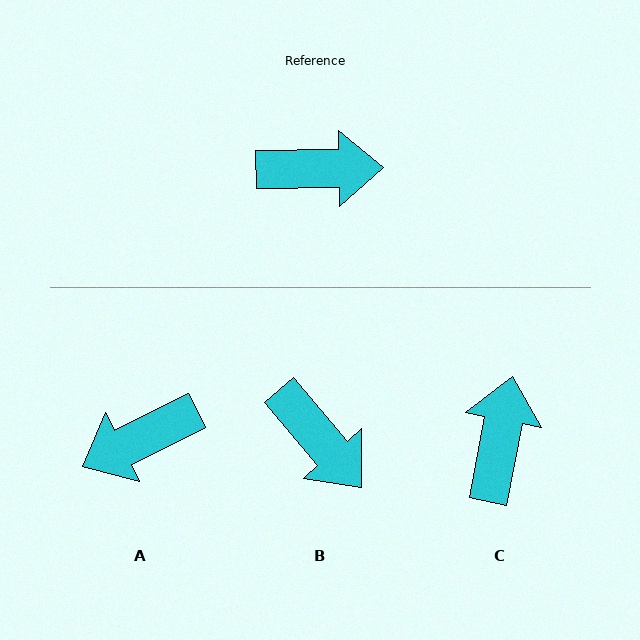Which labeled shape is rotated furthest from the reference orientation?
A, about 155 degrees away.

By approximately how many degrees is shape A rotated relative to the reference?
Approximately 155 degrees clockwise.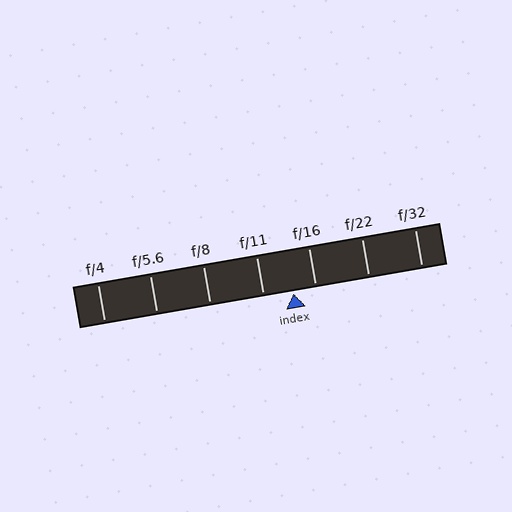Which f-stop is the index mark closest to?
The index mark is closest to f/16.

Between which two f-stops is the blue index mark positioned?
The index mark is between f/11 and f/16.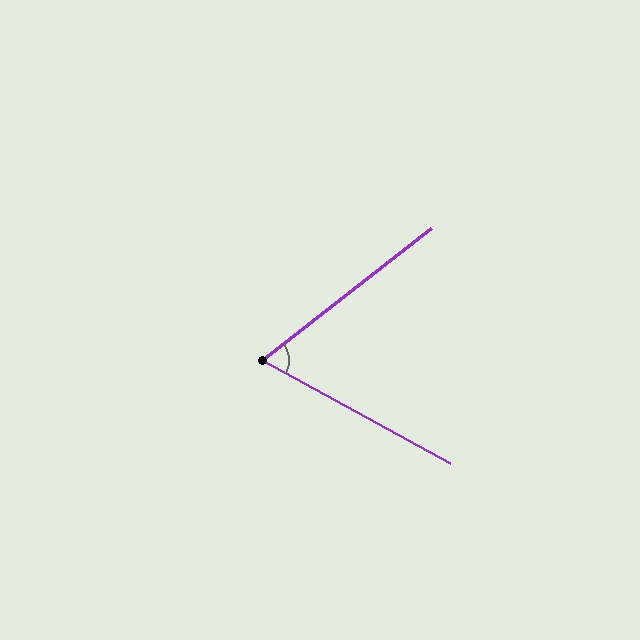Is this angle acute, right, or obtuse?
It is acute.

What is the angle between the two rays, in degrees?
Approximately 67 degrees.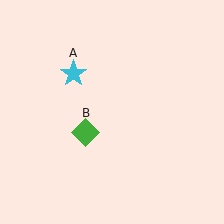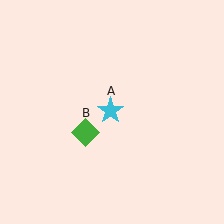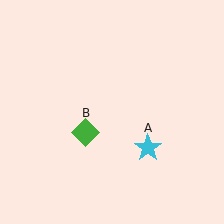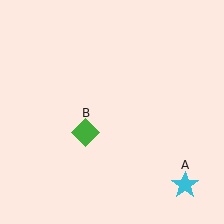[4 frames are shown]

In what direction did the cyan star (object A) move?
The cyan star (object A) moved down and to the right.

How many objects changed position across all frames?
1 object changed position: cyan star (object A).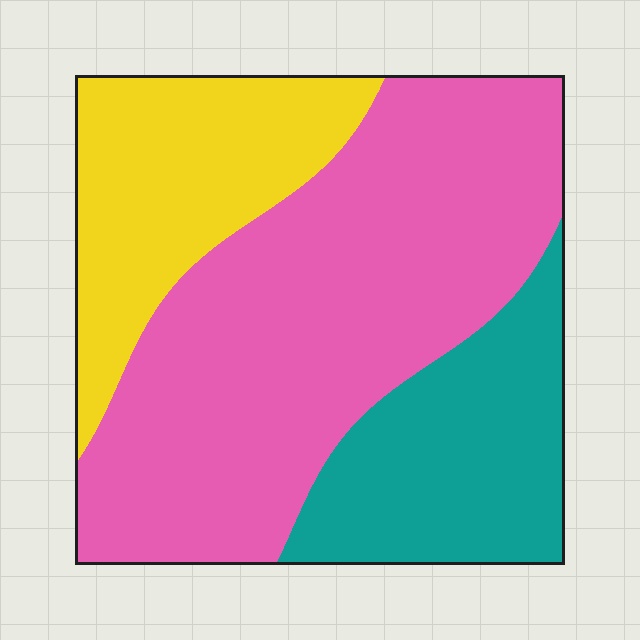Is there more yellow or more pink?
Pink.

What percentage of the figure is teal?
Teal takes up about one quarter (1/4) of the figure.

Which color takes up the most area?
Pink, at roughly 55%.